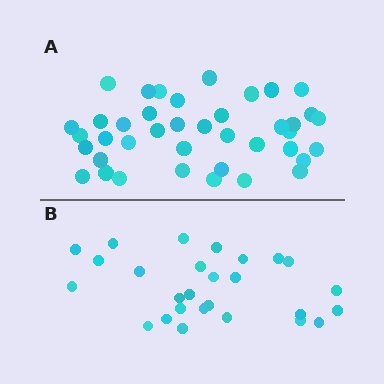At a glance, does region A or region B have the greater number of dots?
Region A (the top region) has more dots.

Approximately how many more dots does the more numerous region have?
Region A has approximately 15 more dots than region B.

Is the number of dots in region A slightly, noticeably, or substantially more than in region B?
Region A has substantially more. The ratio is roughly 1.5 to 1.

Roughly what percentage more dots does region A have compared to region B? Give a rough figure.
About 50% more.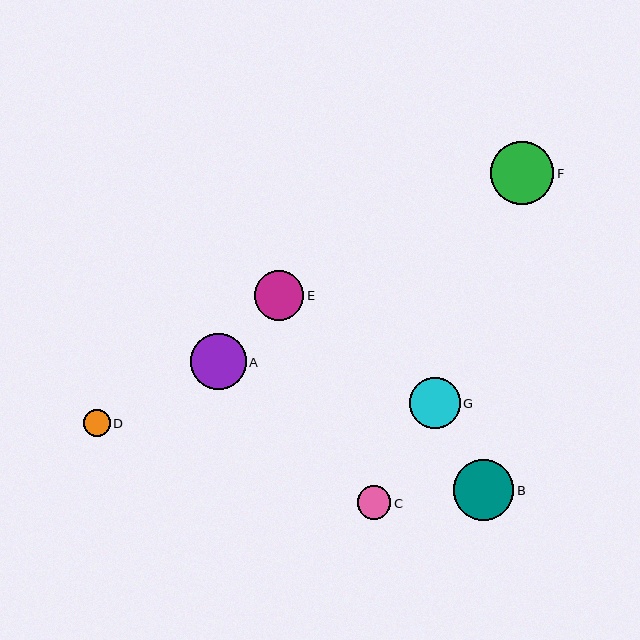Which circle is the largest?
Circle F is the largest with a size of approximately 63 pixels.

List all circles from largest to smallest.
From largest to smallest: F, B, A, G, E, C, D.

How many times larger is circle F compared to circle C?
Circle F is approximately 1.9 times the size of circle C.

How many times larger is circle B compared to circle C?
Circle B is approximately 1.8 times the size of circle C.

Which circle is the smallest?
Circle D is the smallest with a size of approximately 27 pixels.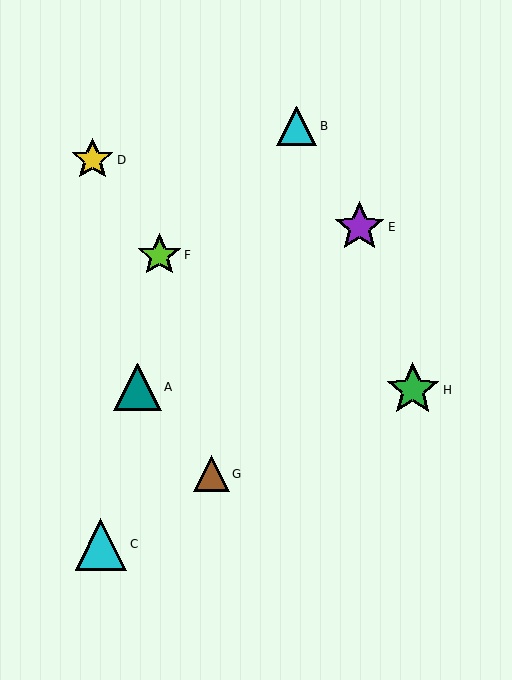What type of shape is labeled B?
Shape B is a cyan triangle.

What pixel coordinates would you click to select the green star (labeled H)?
Click at (413, 390) to select the green star H.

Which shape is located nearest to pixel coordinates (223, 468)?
The brown triangle (labeled G) at (211, 474) is nearest to that location.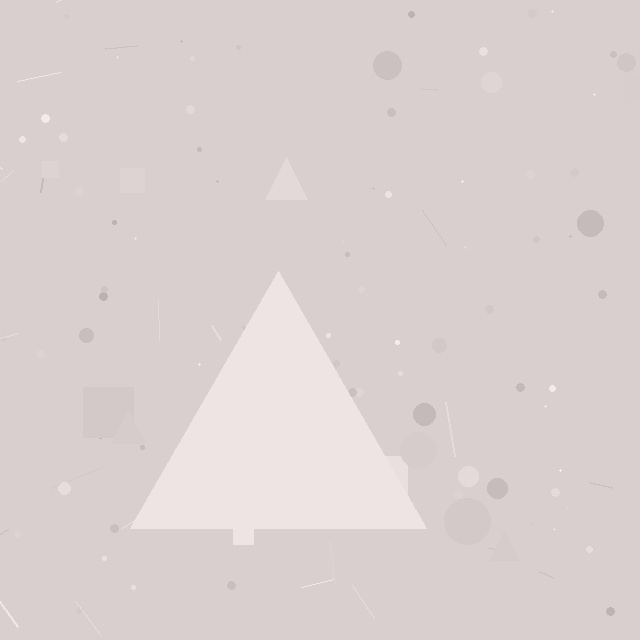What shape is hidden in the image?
A triangle is hidden in the image.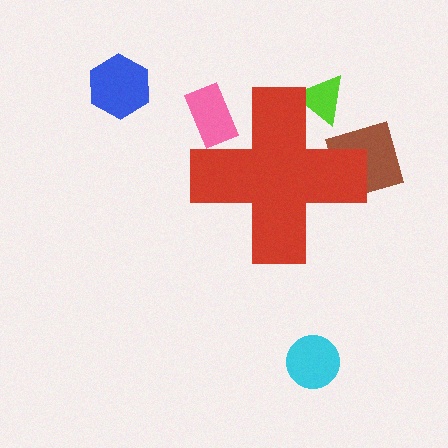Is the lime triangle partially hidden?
Yes, the lime triangle is partially hidden behind the red cross.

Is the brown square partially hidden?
Yes, the brown square is partially hidden behind the red cross.